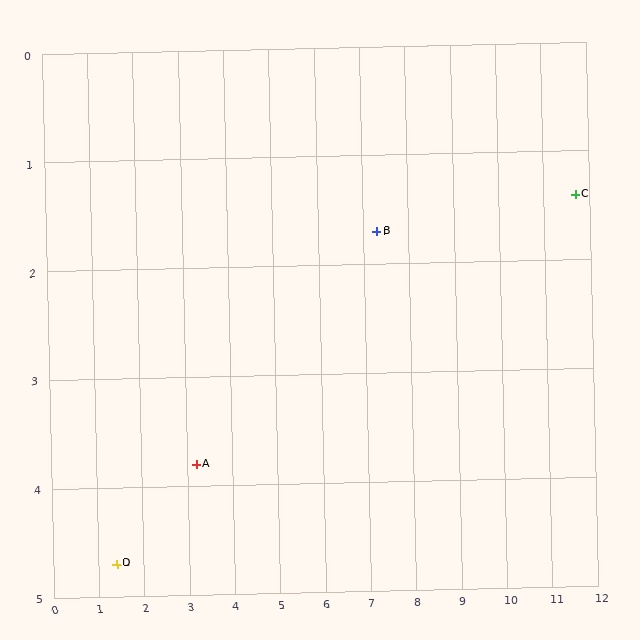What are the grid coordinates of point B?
Point B is at approximately (7.3, 1.7).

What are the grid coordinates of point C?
Point C is at approximately (11.7, 1.4).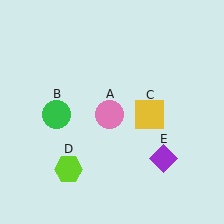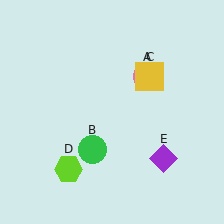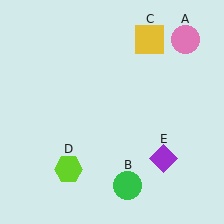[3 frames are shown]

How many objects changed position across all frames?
3 objects changed position: pink circle (object A), green circle (object B), yellow square (object C).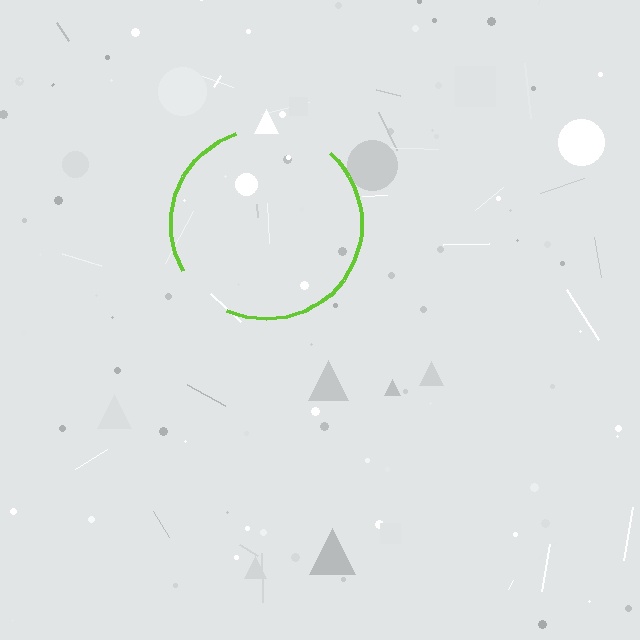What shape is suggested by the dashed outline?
The dashed outline suggests a circle.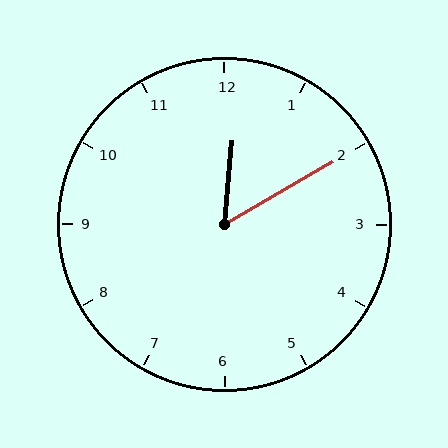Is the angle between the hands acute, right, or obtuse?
It is acute.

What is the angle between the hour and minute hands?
Approximately 55 degrees.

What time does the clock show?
12:10.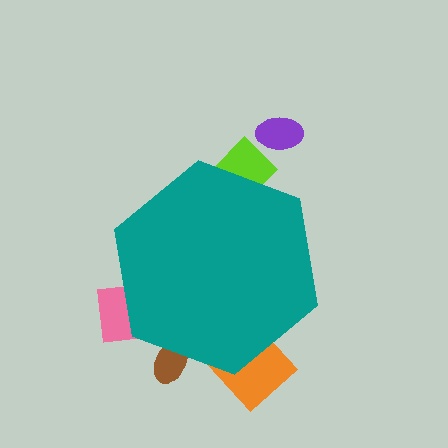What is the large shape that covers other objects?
A teal hexagon.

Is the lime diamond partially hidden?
Yes, the lime diamond is partially hidden behind the teal hexagon.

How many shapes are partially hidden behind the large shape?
4 shapes are partially hidden.